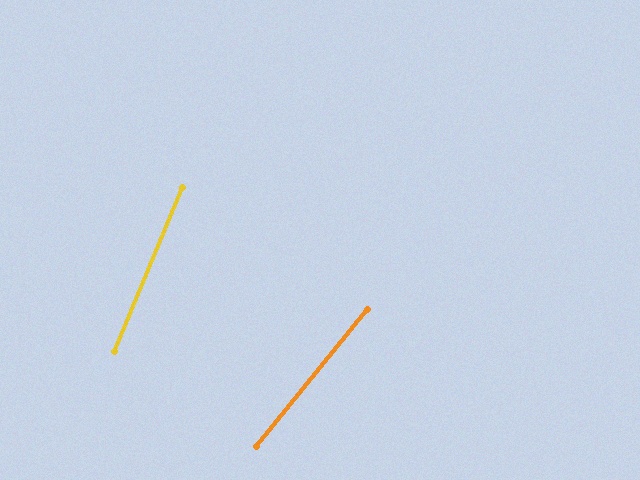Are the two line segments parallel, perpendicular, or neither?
Neither parallel nor perpendicular — they differ by about 16°.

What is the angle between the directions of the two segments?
Approximately 16 degrees.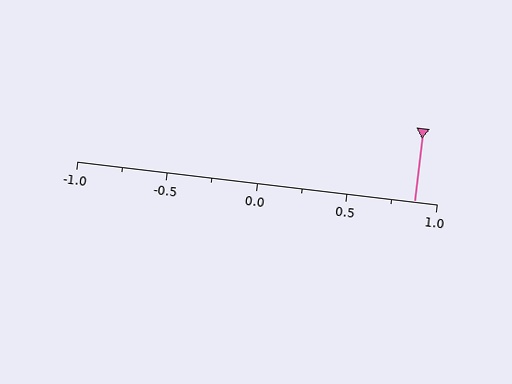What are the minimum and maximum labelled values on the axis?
The axis runs from -1.0 to 1.0.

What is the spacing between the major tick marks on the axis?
The major ticks are spaced 0.5 apart.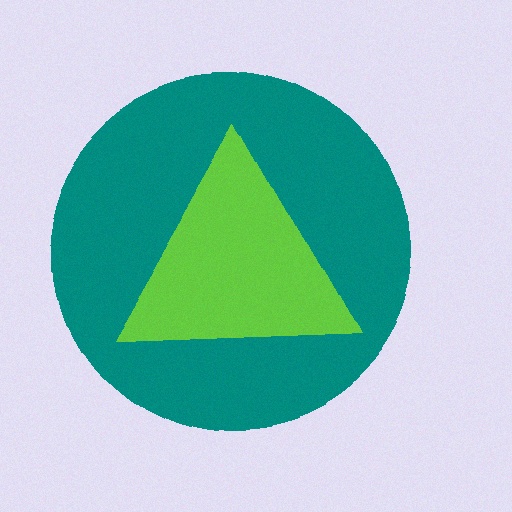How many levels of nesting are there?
2.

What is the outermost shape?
The teal circle.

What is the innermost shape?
The lime triangle.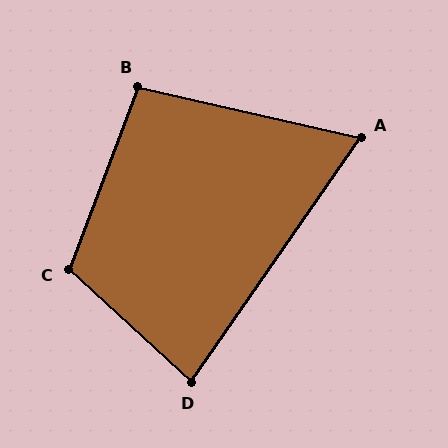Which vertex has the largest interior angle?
C, at approximately 112 degrees.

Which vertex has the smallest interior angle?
A, at approximately 68 degrees.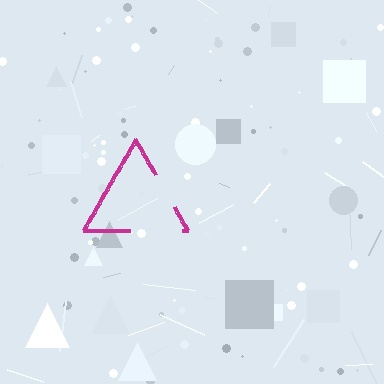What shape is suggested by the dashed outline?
The dashed outline suggests a triangle.